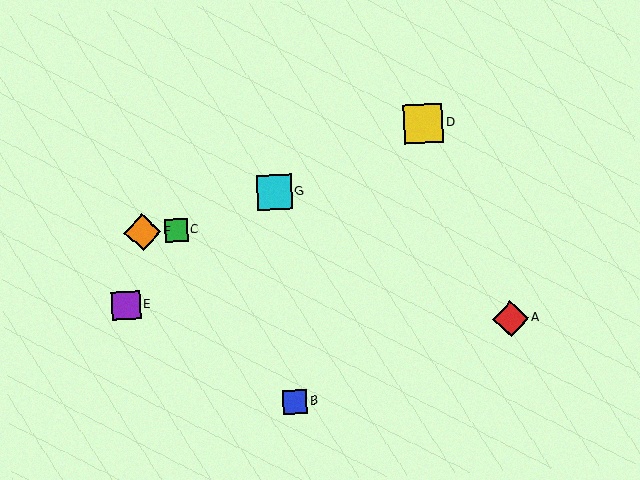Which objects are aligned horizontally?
Objects C, F are aligned horizontally.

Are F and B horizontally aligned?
No, F is at y≈232 and B is at y≈402.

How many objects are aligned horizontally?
2 objects (C, F) are aligned horizontally.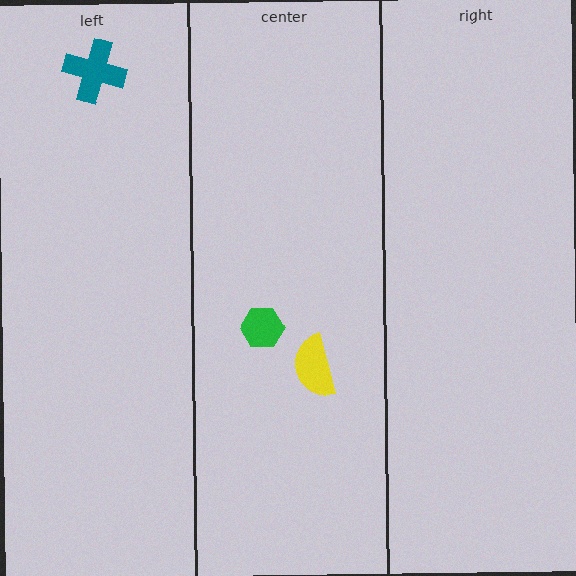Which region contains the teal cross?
The left region.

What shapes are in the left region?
The teal cross.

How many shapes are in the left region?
1.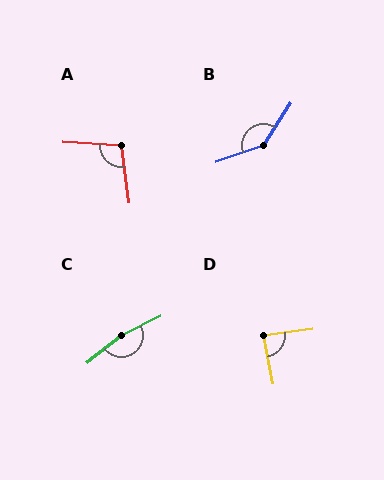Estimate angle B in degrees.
Approximately 142 degrees.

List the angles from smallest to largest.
D (87°), A (101°), B (142°), C (168°).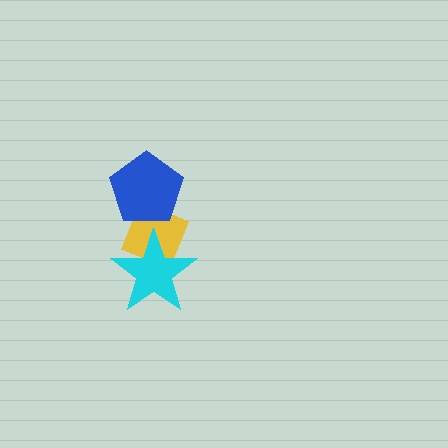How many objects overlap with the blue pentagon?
1 object overlaps with the blue pentagon.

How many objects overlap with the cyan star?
1 object overlaps with the cyan star.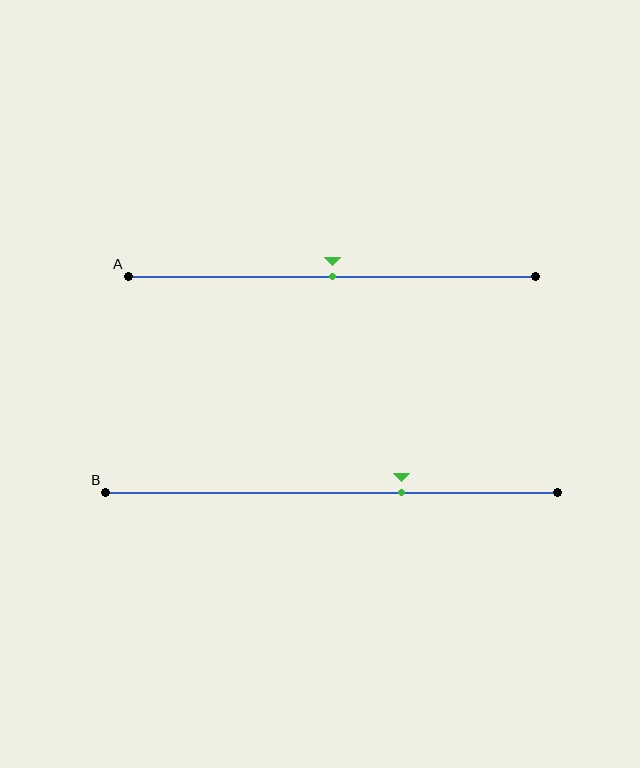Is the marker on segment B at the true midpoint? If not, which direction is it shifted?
No, the marker on segment B is shifted to the right by about 15% of the segment length.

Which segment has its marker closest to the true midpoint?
Segment A has its marker closest to the true midpoint.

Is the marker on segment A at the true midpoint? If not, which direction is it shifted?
Yes, the marker on segment A is at the true midpoint.